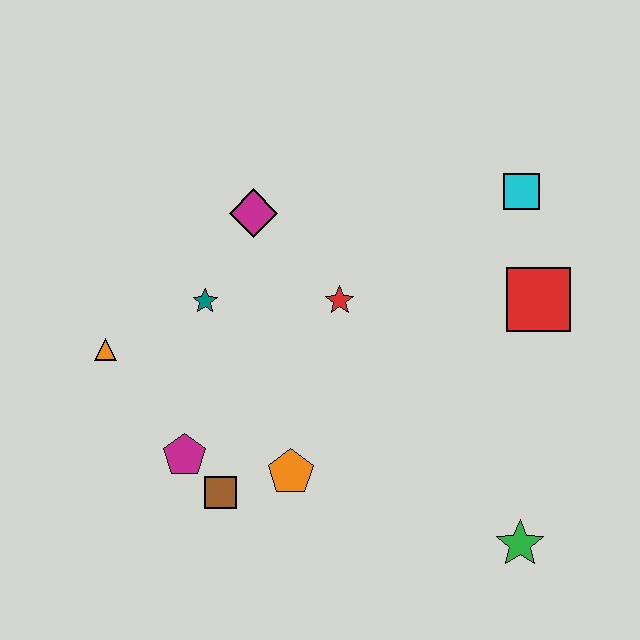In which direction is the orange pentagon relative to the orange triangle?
The orange pentagon is to the right of the orange triangle.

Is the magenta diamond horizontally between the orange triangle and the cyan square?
Yes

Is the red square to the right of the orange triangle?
Yes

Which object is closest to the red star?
The magenta diamond is closest to the red star.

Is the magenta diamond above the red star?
Yes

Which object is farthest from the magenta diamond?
The green star is farthest from the magenta diamond.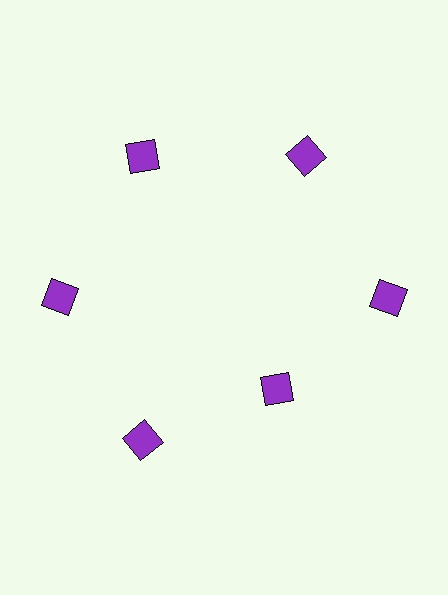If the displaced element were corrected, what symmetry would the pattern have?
It would have 6-fold rotational symmetry — the pattern would map onto itself every 60 degrees.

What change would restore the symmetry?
The symmetry would be restored by moving it outward, back onto the ring so that all 6 squares sit at equal angles and equal distance from the center.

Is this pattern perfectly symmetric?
No. The 6 purple squares are arranged in a ring, but one element near the 5 o'clock position is pulled inward toward the center, breaking the 6-fold rotational symmetry.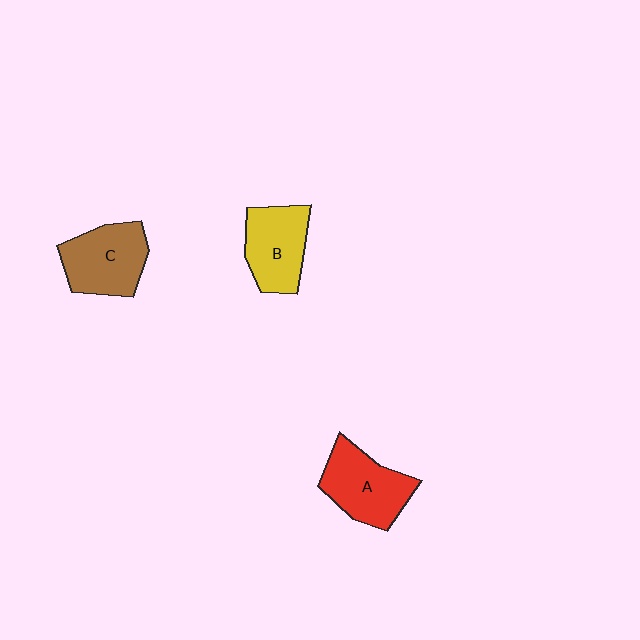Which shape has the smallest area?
Shape B (yellow).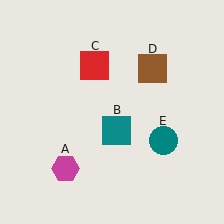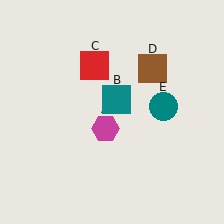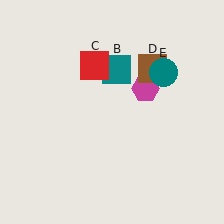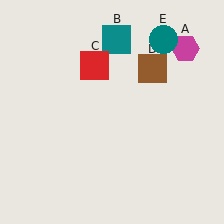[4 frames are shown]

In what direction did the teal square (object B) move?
The teal square (object B) moved up.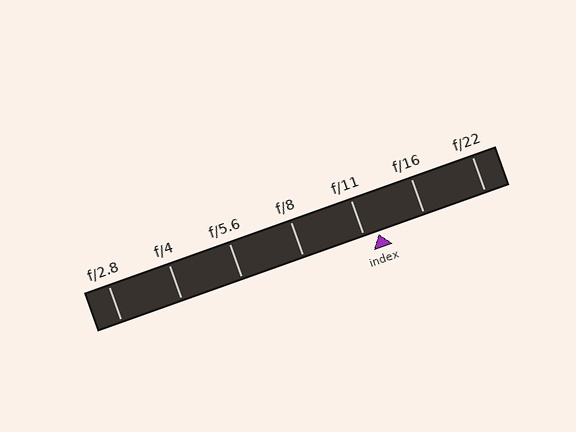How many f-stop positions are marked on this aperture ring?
There are 7 f-stop positions marked.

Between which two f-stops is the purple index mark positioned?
The index mark is between f/11 and f/16.